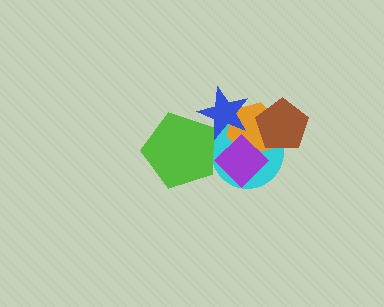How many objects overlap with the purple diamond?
2 objects overlap with the purple diamond.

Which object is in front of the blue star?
The lime pentagon is in front of the blue star.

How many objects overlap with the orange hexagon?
4 objects overlap with the orange hexagon.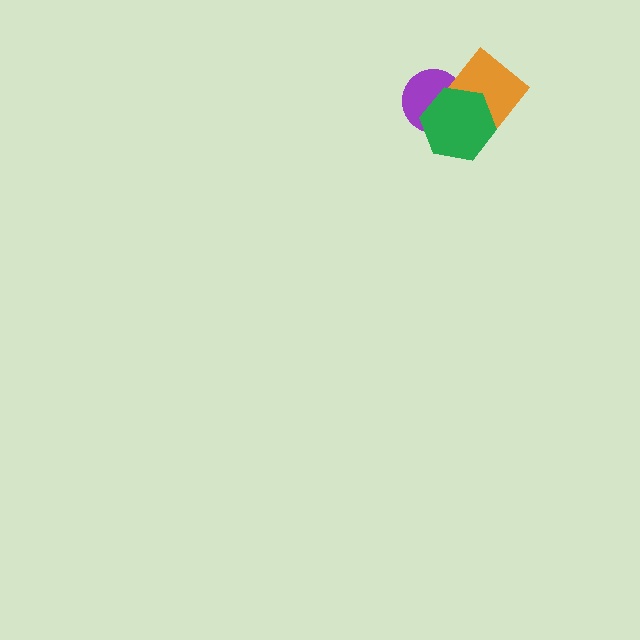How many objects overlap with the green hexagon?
2 objects overlap with the green hexagon.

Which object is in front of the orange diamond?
The green hexagon is in front of the orange diamond.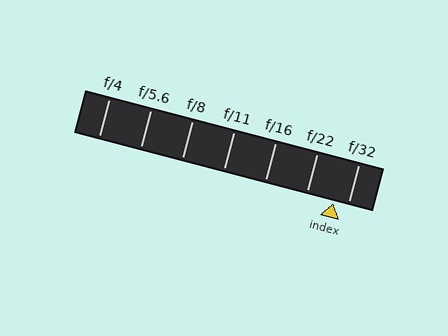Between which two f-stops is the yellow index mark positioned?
The index mark is between f/22 and f/32.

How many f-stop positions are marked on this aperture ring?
There are 7 f-stop positions marked.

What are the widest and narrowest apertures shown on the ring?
The widest aperture shown is f/4 and the narrowest is f/32.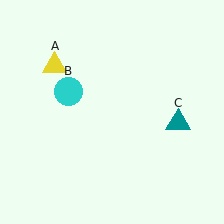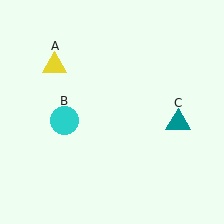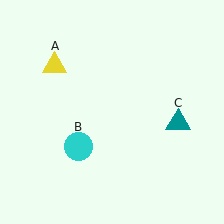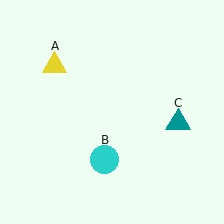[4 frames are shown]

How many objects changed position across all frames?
1 object changed position: cyan circle (object B).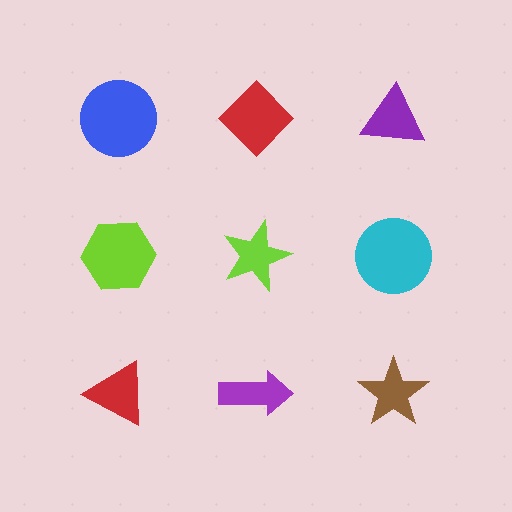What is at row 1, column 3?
A purple triangle.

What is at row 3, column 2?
A purple arrow.